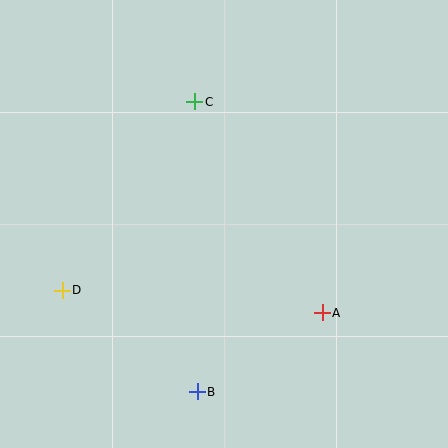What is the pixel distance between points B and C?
The distance between B and C is 290 pixels.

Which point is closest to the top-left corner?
Point C is closest to the top-left corner.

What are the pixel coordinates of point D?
Point D is at (62, 290).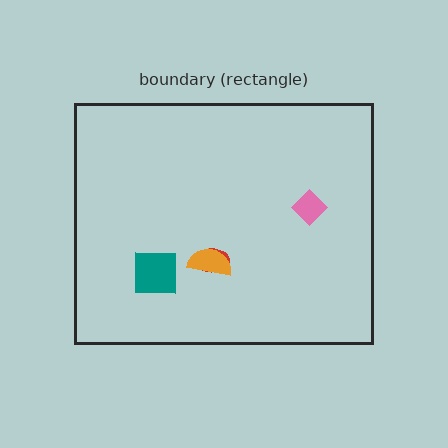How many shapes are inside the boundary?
4 inside, 0 outside.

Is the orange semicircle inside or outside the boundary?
Inside.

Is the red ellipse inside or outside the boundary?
Inside.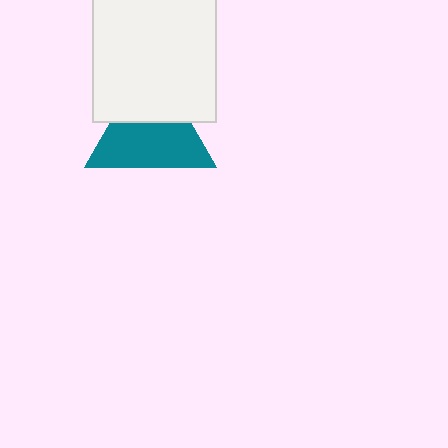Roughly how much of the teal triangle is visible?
About half of it is visible (roughly 61%).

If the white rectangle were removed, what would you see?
You would see the complete teal triangle.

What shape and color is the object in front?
The object in front is a white rectangle.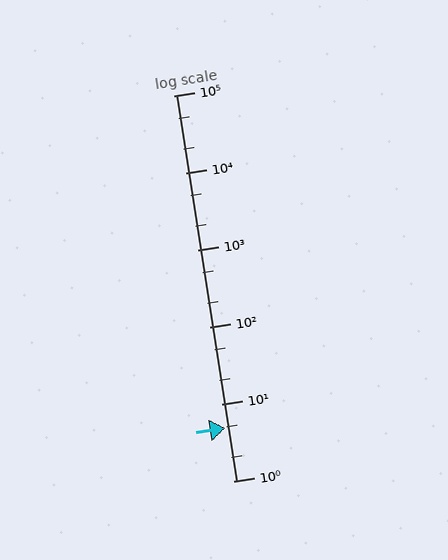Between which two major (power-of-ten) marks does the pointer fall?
The pointer is between 1 and 10.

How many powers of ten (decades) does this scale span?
The scale spans 5 decades, from 1 to 100000.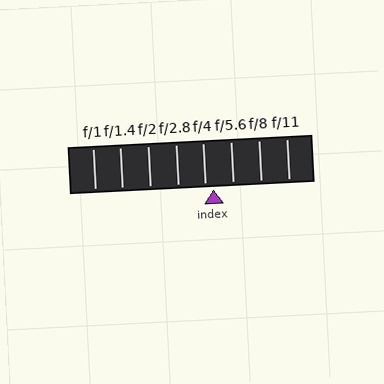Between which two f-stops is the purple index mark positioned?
The index mark is between f/4 and f/5.6.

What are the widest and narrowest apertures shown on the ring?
The widest aperture shown is f/1 and the narrowest is f/11.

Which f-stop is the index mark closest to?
The index mark is closest to f/4.